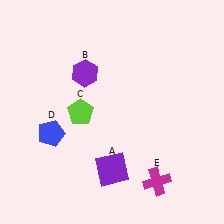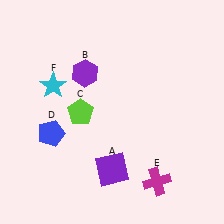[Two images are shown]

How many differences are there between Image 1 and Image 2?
There is 1 difference between the two images.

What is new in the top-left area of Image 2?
A cyan star (F) was added in the top-left area of Image 2.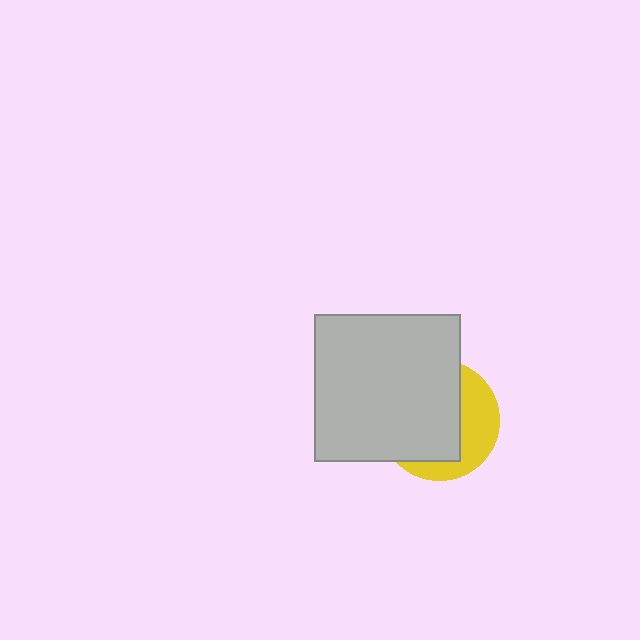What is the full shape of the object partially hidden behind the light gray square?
The partially hidden object is a yellow circle.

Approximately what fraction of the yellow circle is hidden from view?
Roughly 64% of the yellow circle is hidden behind the light gray square.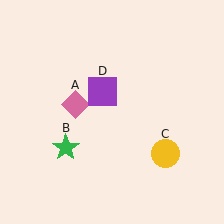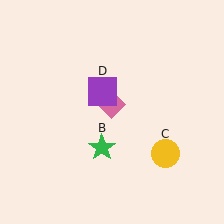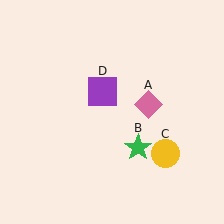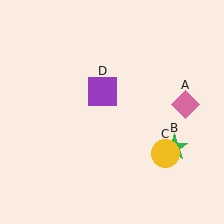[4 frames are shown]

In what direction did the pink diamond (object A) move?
The pink diamond (object A) moved right.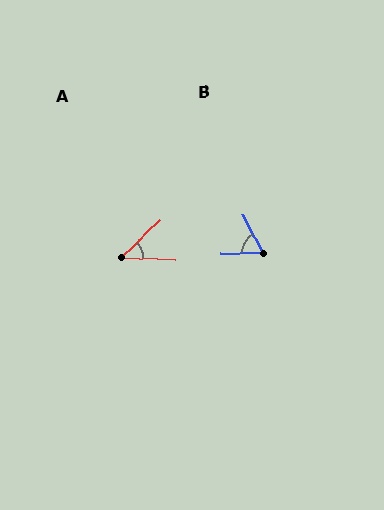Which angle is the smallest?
A, at approximately 46 degrees.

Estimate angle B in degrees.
Approximately 62 degrees.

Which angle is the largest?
B, at approximately 62 degrees.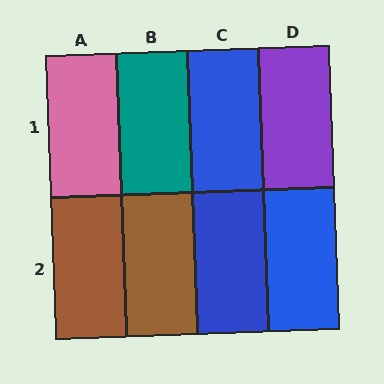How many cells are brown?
2 cells are brown.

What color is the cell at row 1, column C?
Blue.